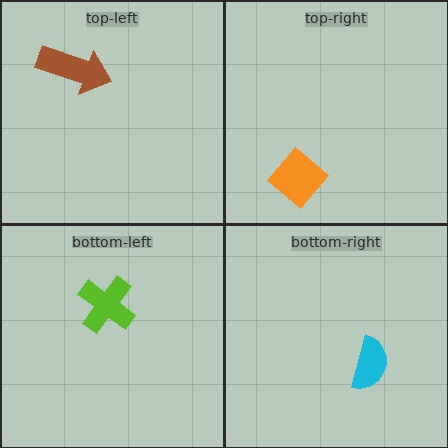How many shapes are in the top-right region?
1.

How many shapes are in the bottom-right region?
1.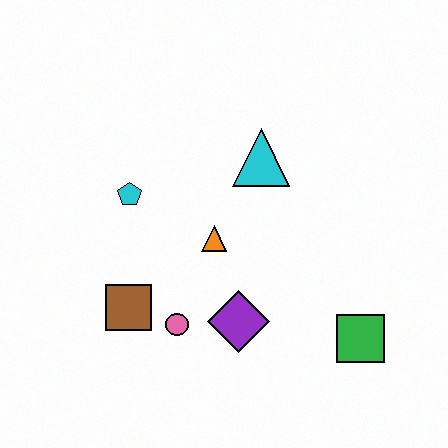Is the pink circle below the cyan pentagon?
Yes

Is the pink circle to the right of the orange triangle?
No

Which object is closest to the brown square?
The pink circle is closest to the brown square.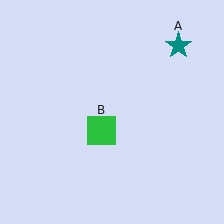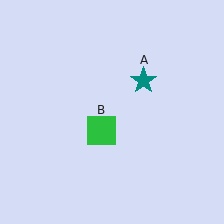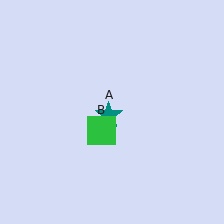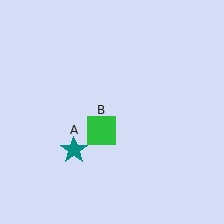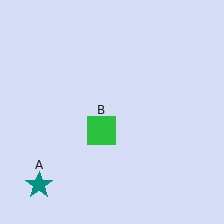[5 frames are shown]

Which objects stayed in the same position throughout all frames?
Green square (object B) remained stationary.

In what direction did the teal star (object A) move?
The teal star (object A) moved down and to the left.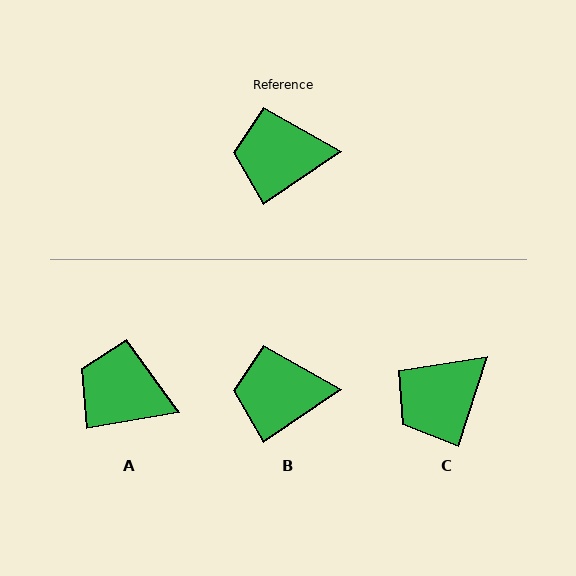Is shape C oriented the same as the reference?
No, it is off by about 39 degrees.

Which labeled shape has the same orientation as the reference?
B.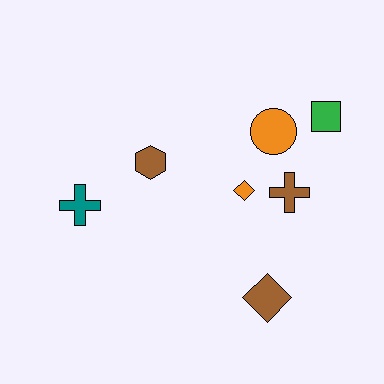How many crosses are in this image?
There are 2 crosses.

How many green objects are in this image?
There is 1 green object.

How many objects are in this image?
There are 7 objects.